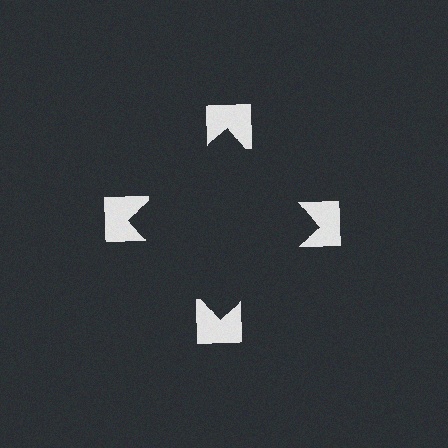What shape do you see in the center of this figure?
An illusory square — its edges are inferred from the aligned wedge cuts in the notched squares, not physically drawn.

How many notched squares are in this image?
There are 4 — one at each vertex of the illusory square.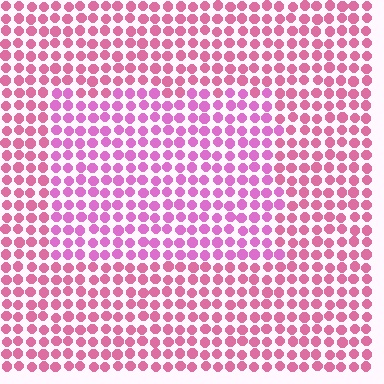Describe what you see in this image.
The image is filled with small pink elements in a uniform arrangement. A rectangle-shaped region is visible where the elements are tinted to a slightly different hue, forming a subtle color boundary.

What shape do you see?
I see a rectangle.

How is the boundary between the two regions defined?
The boundary is defined purely by a slight shift in hue (about 23 degrees). Spacing, size, and orientation are identical on both sides.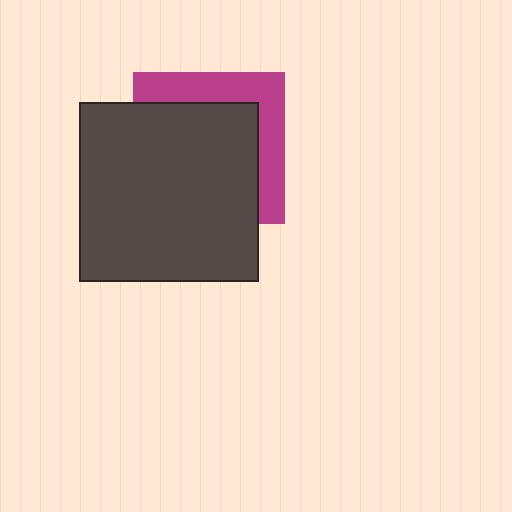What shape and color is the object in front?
The object in front is a dark gray square.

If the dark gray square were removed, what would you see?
You would see the complete magenta square.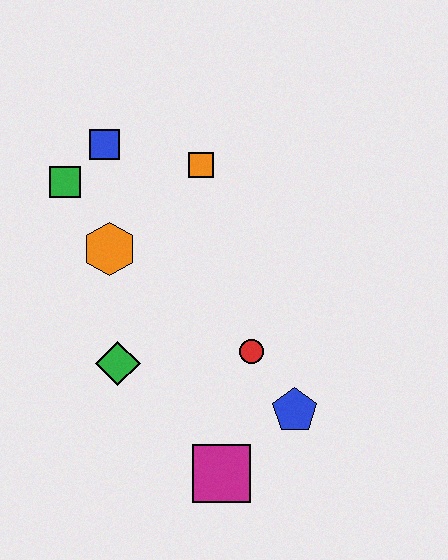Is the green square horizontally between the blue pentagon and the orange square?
No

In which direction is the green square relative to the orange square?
The green square is to the left of the orange square.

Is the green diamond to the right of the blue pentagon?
No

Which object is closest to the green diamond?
The orange hexagon is closest to the green diamond.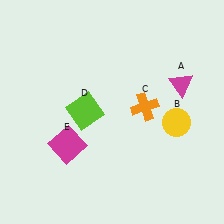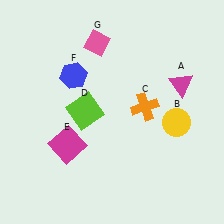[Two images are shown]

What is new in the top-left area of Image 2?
A blue hexagon (F) was added in the top-left area of Image 2.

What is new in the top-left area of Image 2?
A pink diamond (G) was added in the top-left area of Image 2.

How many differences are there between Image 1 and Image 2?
There are 2 differences between the two images.